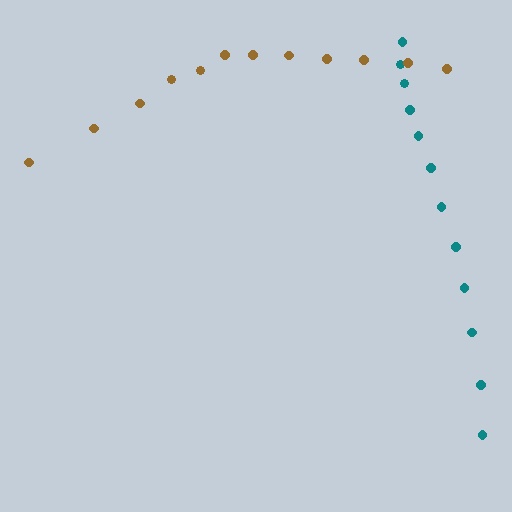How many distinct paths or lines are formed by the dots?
There are 2 distinct paths.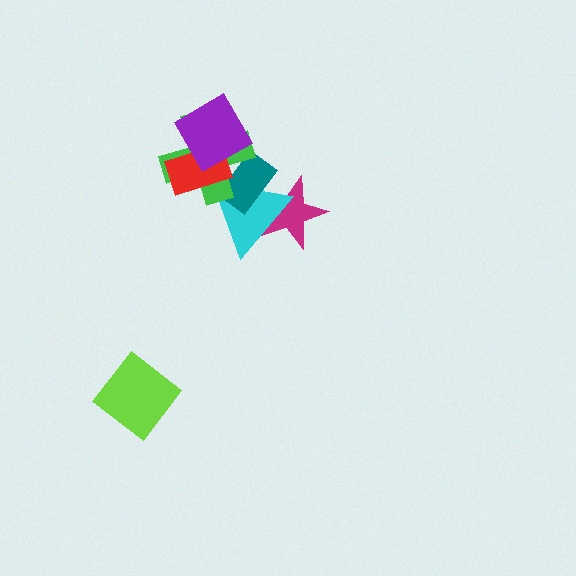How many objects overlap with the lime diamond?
0 objects overlap with the lime diamond.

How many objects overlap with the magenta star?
2 objects overlap with the magenta star.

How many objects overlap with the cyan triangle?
4 objects overlap with the cyan triangle.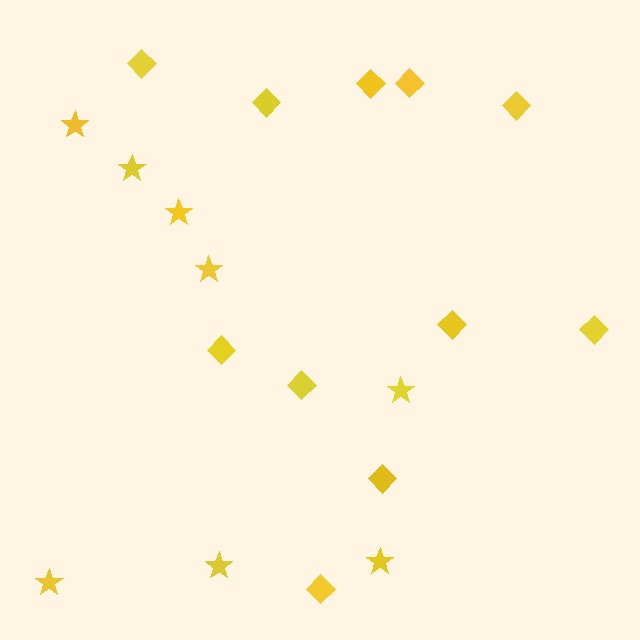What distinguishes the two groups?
There are 2 groups: one group of diamonds (11) and one group of stars (8).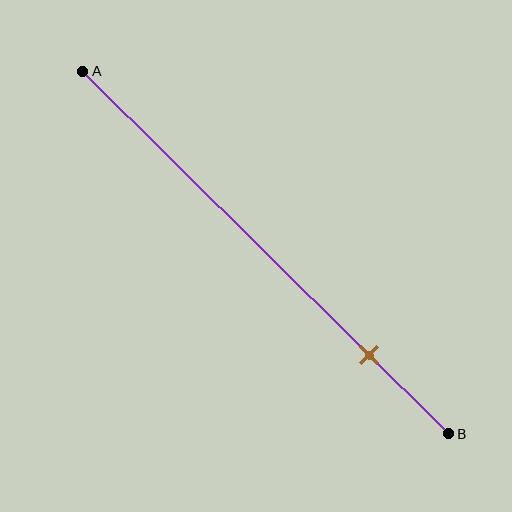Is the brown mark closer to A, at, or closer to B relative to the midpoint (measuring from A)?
The brown mark is closer to point B than the midpoint of segment AB.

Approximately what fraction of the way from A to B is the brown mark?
The brown mark is approximately 80% of the way from A to B.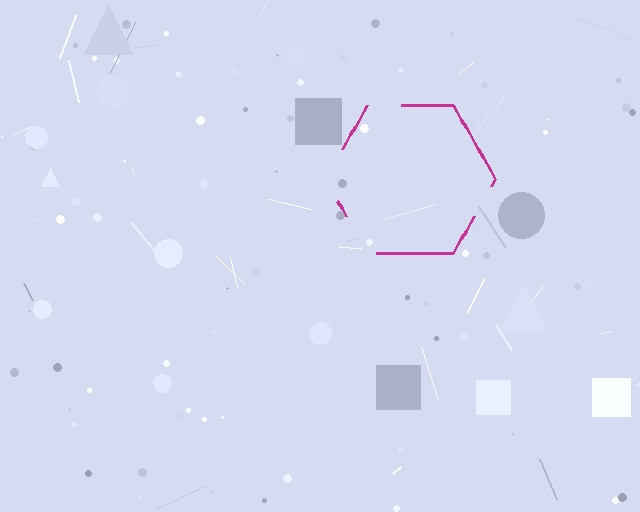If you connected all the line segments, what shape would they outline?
They would outline a hexagon.